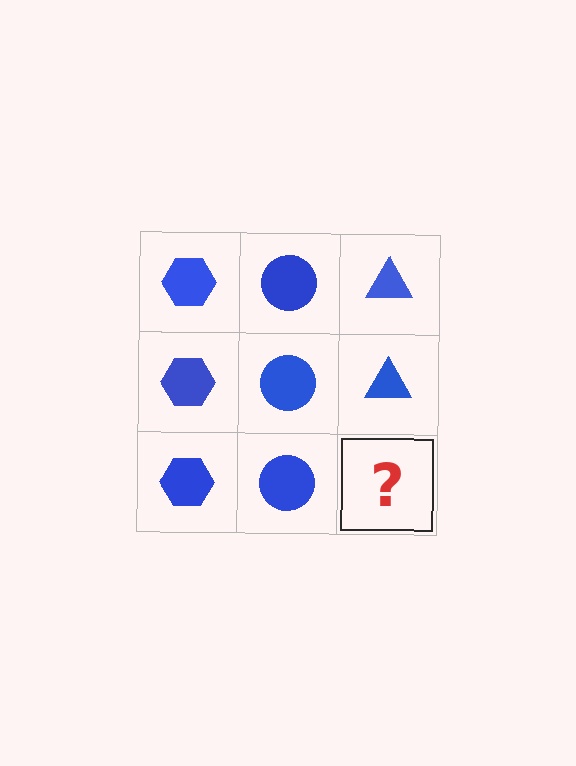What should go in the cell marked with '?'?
The missing cell should contain a blue triangle.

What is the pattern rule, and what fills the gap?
The rule is that each column has a consistent shape. The gap should be filled with a blue triangle.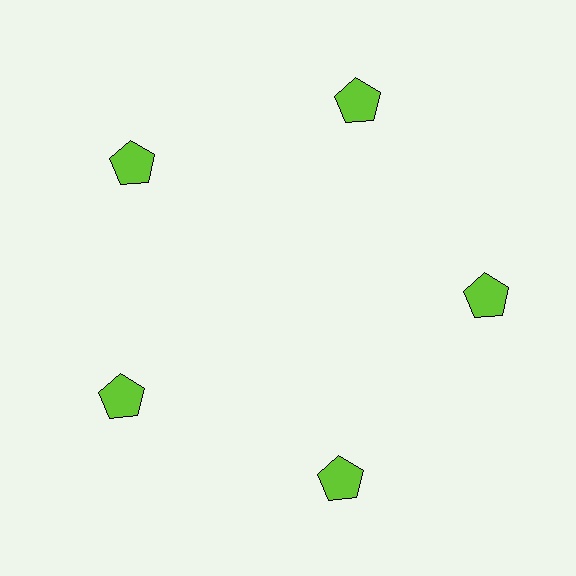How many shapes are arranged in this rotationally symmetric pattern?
There are 5 shapes, arranged in 5 groups of 1.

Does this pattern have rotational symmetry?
Yes, this pattern has 5-fold rotational symmetry. It looks the same after rotating 72 degrees around the center.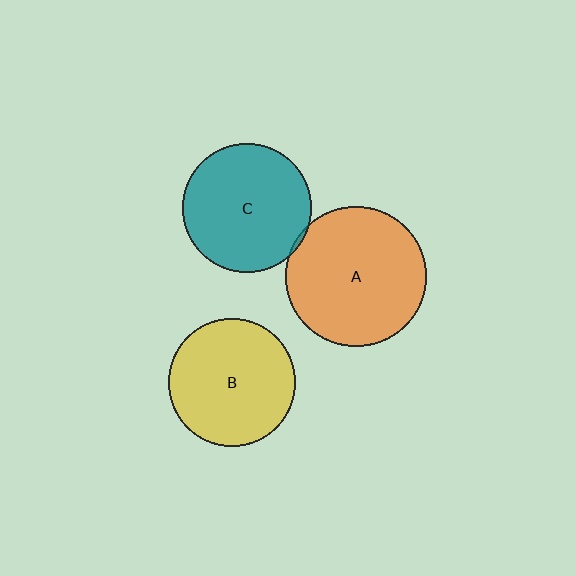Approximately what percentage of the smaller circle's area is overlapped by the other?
Approximately 5%.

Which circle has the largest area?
Circle A (orange).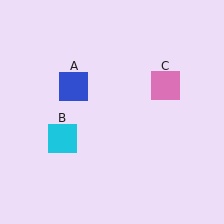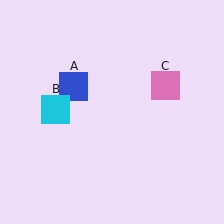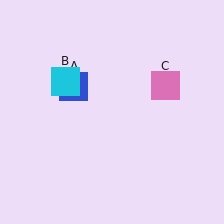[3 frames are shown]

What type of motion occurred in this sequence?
The cyan square (object B) rotated clockwise around the center of the scene.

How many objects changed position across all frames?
1 object changed position: cyan square (object B).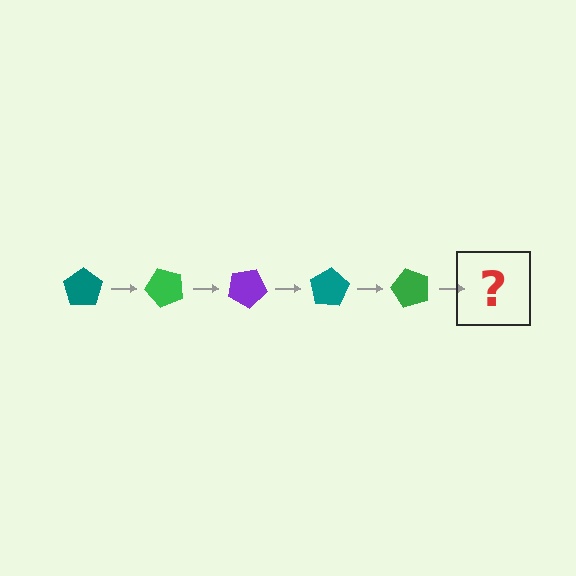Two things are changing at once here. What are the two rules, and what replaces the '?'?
The two rules are that it rotates 50 degrees each step and the color cycles through teal, green, and purple. The '?' should be a purple pentagon, rotated 250 degrees from the start.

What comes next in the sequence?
The next element should be a purple pentagon, rotated 250 degrees from the start.